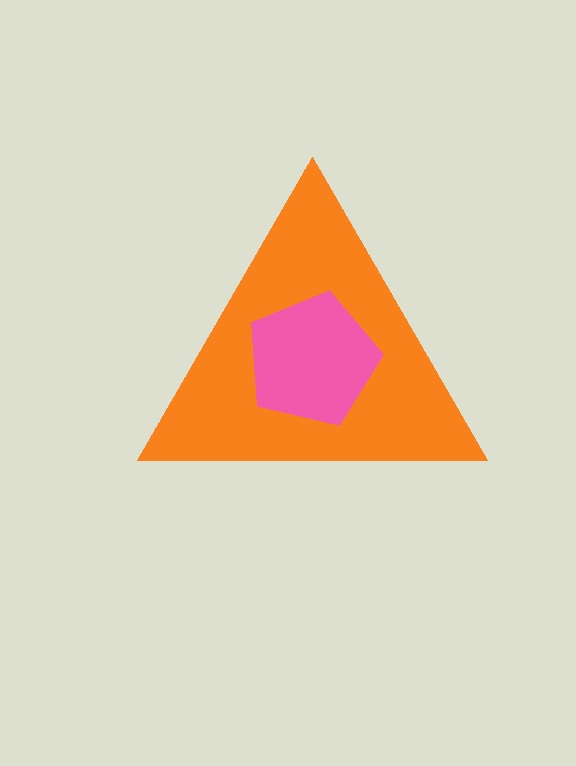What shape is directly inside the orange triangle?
The pink pentagon.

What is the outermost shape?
The orange triangle.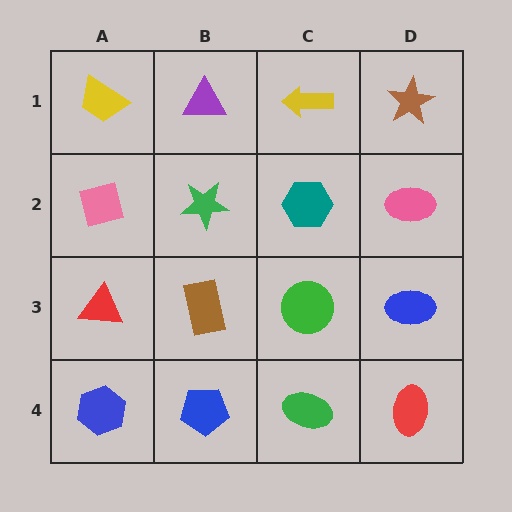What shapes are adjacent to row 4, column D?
A blue ellipse (row 3, column D), a green ellipse (row 4, column C).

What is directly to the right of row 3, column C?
A blue ellipse.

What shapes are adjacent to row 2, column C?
A yellow arrow (row 1, column C), a green circle (row 3, column C), a green star (row 2, column B), a pink ellipse (row 2, column D).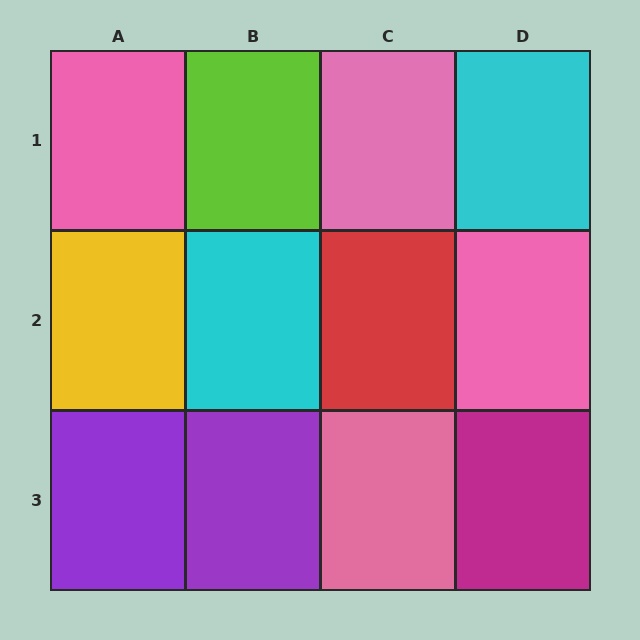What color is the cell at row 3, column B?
Purple.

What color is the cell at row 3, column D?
Magenta.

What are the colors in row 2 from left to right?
Yellow, cyan, red, pink.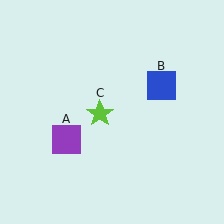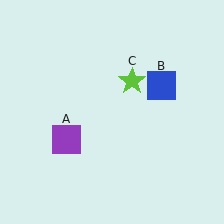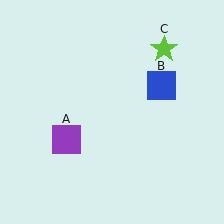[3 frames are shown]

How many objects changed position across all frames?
1 object changed position: lime star (object C).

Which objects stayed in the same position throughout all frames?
Purple square (object A) and blue square (object B) remained stationary.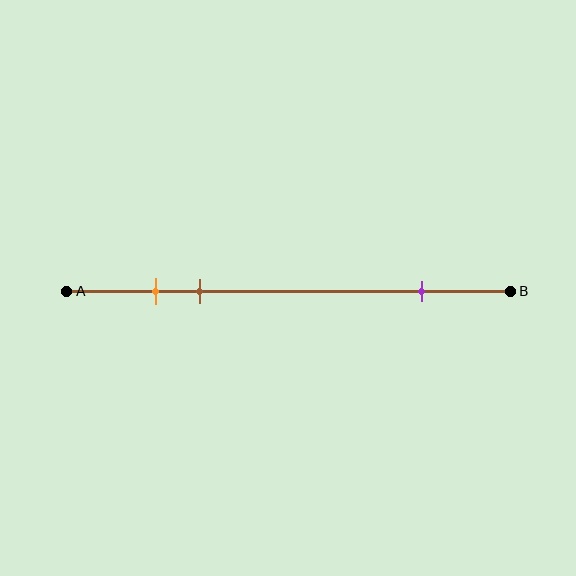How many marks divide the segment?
There are 3 marks dividing the segment.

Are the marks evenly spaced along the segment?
No, the marks are not evenly spaced.